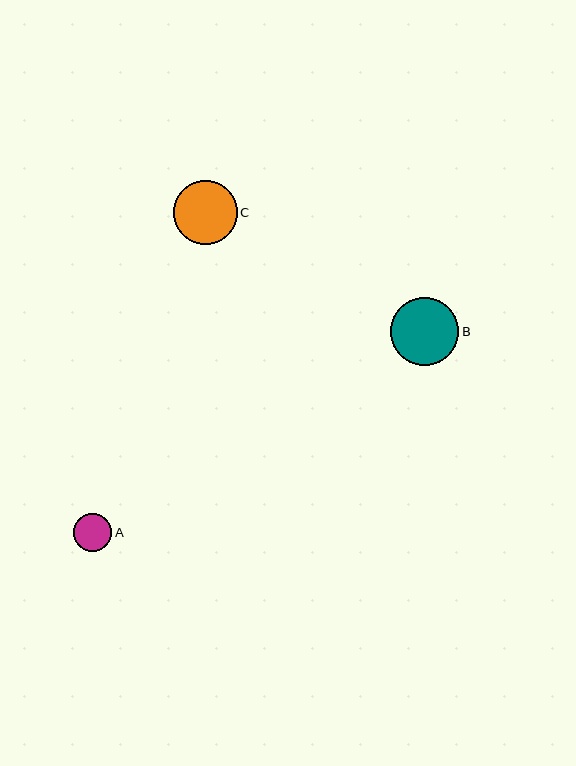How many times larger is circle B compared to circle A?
Circle B is approximately 1.8 times the size of circle A.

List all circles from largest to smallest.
From largest to smallest: B, C, A.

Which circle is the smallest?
Circle A is the smallest with a size of approximately 38 pixels.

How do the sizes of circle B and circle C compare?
Circle B and circle C are approximately the same size.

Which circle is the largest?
Circle B is the largest with a size of approximately 68 pixels.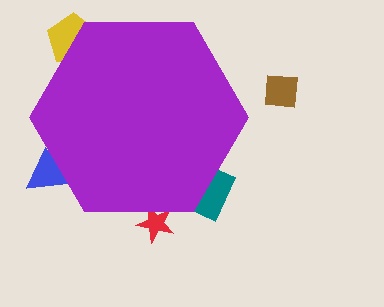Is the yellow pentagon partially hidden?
Yes, the yellow pentagon is partially hidden behind the purple hexagon.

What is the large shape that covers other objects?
A purple hexagon.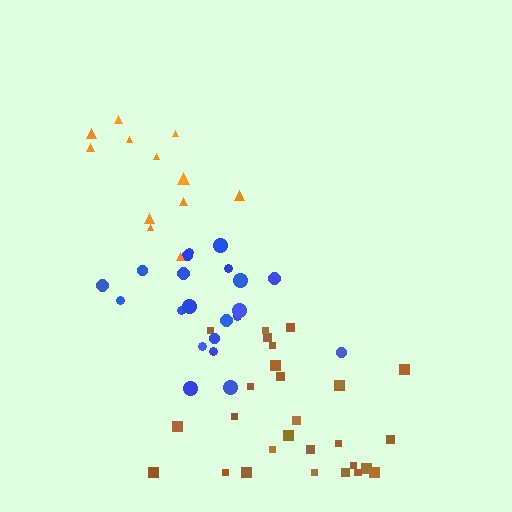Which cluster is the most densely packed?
Blue.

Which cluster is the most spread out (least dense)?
Orange.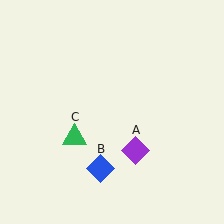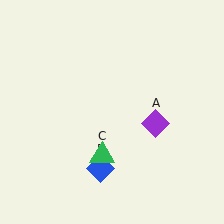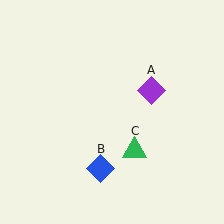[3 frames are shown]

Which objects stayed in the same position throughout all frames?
Blue diamond (object B) remained stationary.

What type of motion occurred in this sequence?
The purple diamond (object A), green triangle (object C) rotated counterclockwise around the center of the scene.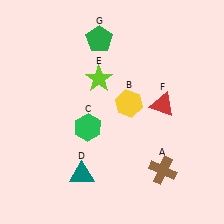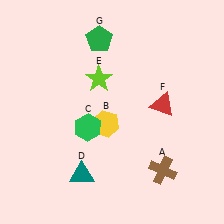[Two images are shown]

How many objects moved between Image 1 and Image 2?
1 object moved between the two images.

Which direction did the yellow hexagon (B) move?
The yellow hexagon (B) moved left.